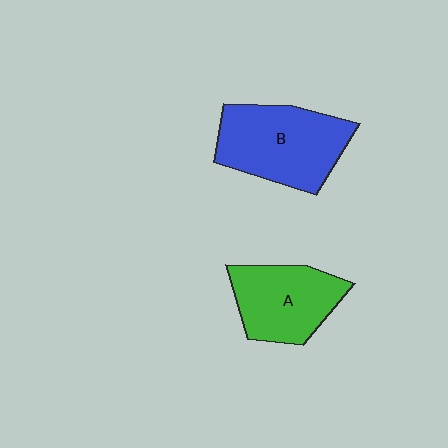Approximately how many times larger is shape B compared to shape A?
Approximately 1.2 times.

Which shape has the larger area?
Shape B (blue).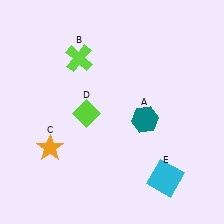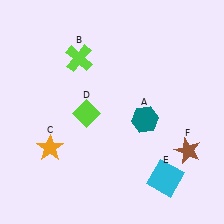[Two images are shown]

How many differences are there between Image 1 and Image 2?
There is 1 difference between the two images.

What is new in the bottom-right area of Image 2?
A brown star (F) was added in the bottom-right area of Image 2.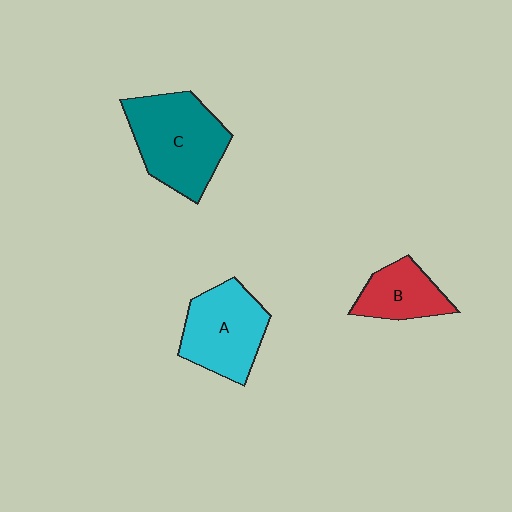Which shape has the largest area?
Shape C (teal).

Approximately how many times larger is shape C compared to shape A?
Approximately 1.2 times.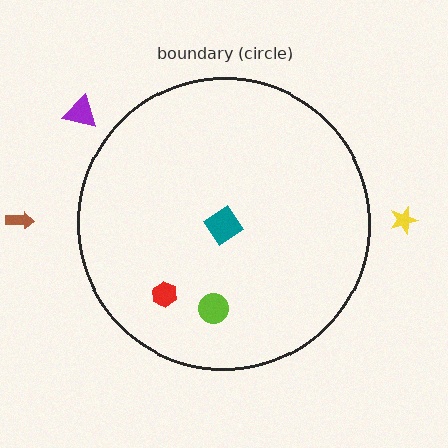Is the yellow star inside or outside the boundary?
Outside.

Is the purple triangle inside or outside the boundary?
Outside.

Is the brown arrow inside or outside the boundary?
Outside.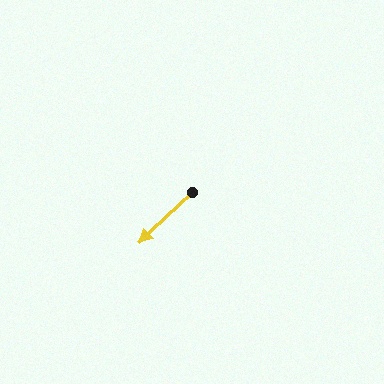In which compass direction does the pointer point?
Southwest.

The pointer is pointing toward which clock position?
Roughly 8 o'clock.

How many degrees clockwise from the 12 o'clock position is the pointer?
Approximately 227 degrees.